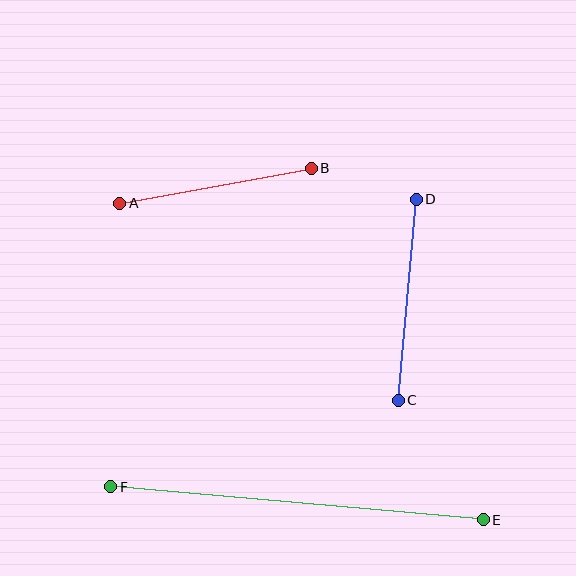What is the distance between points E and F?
The distance is approximately 374 pixels.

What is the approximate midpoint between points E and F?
The midpoint is at approximately (297, 503) pixels.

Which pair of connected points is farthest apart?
Points E and F are farthest apart.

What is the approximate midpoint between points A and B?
The midpoint is at approximately (215, 186) pixels.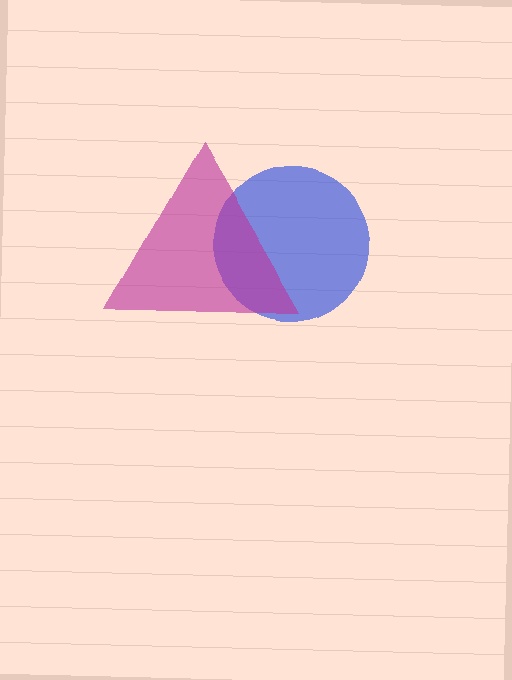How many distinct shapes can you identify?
There are 2 distinct shapes: a blue circle, a magenta triangle.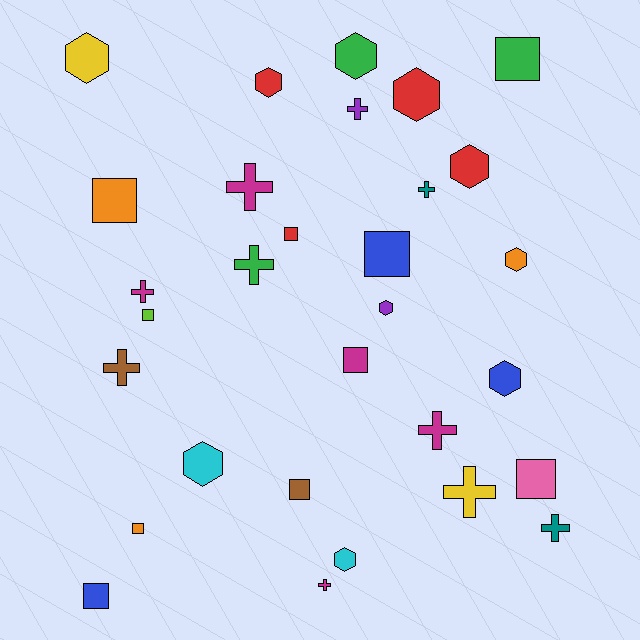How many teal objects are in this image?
There are 2 teal objects.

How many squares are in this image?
There are 10 squares.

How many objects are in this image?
There are 30 objects.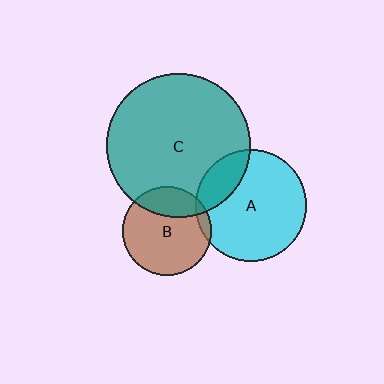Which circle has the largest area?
Circle C (teal).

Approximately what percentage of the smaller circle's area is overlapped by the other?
Approximately 25%.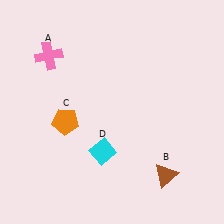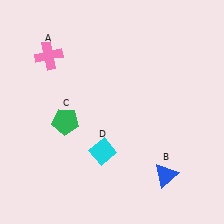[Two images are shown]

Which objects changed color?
B changed from brown to blue. C changed from orange to green.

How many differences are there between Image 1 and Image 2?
There are 2 differences between the two images.